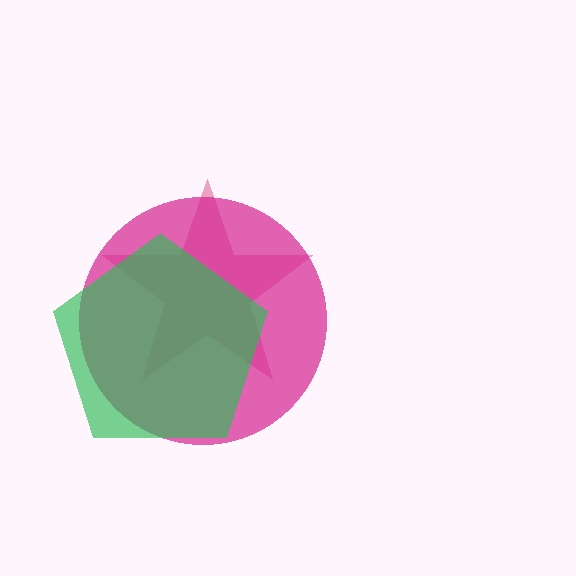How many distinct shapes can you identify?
There are 3 distinct shapes: a pink star, a magenta circle, a green pentagon.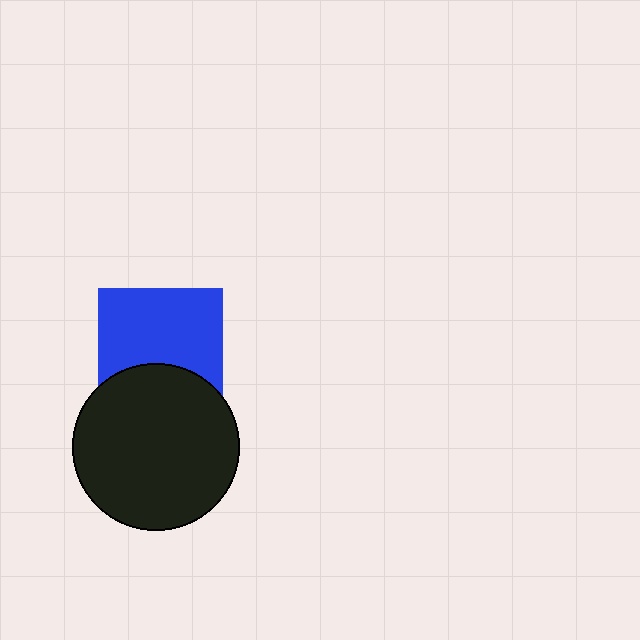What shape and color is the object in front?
The object in front is a black circle.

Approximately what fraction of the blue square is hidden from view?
Roughly 33% of the blue square is hidden behind the black circle.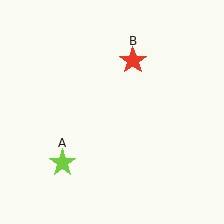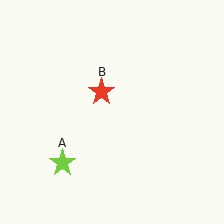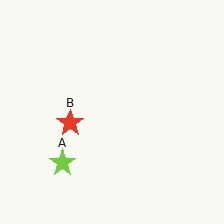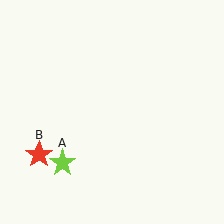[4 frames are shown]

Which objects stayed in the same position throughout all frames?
Lime star (object A) remained stationary.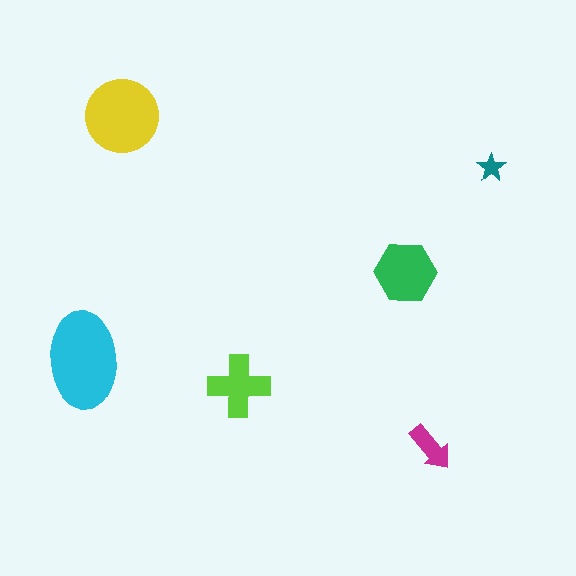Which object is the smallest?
The teal star.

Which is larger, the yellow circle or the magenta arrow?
The yellow circle.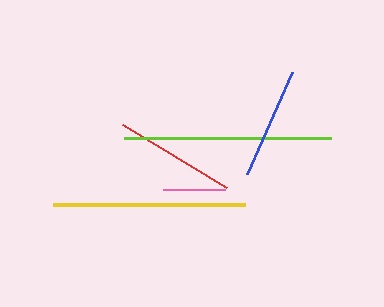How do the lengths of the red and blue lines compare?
The red and blue lines are approximately the same length.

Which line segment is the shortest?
The pink line is the shortest at approximately 62 pixels.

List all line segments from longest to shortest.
From longest to shortest: lime, yellow, red, blue, pink.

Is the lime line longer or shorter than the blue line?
The lime line is longer than the blue line.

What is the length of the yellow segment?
The yellow segment is approximately 191 pixels long.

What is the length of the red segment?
The red segment is approximately 122 pixels long.